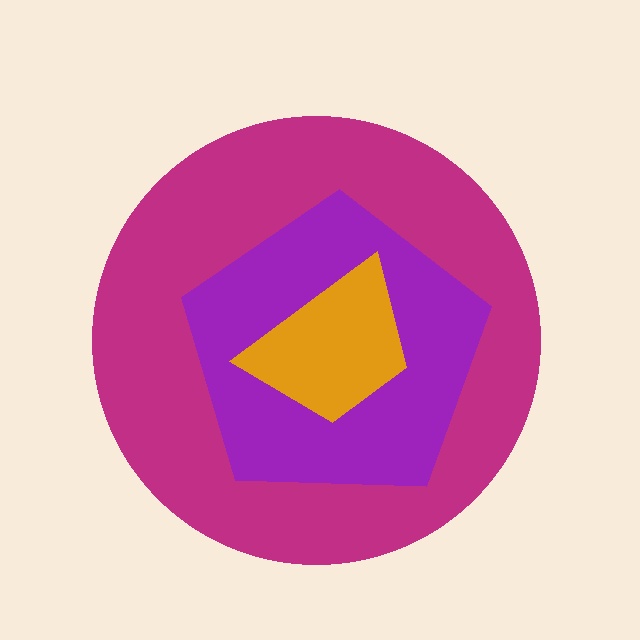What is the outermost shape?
The magenta circle.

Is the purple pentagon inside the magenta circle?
Yes.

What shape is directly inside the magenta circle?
The purple pentagon.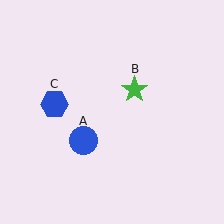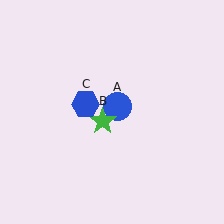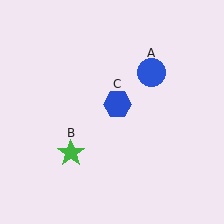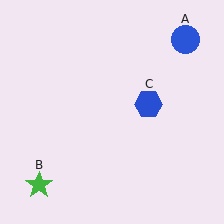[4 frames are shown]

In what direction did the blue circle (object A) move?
The blue circle (object A) moved up and to the right.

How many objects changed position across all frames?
3 objects changed position: blue circle (object A), green star (object B), blue hexagon (object C).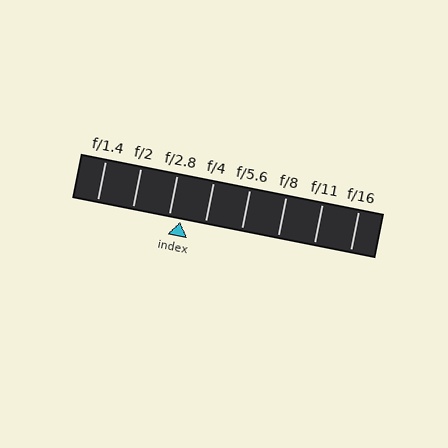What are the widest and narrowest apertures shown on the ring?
The widest aperture shown is f/1.4 and the narrowest is f/16.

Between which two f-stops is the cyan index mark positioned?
The index mark is between f/2.8 and f/4.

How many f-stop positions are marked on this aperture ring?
There are 8 f-stop positions marked.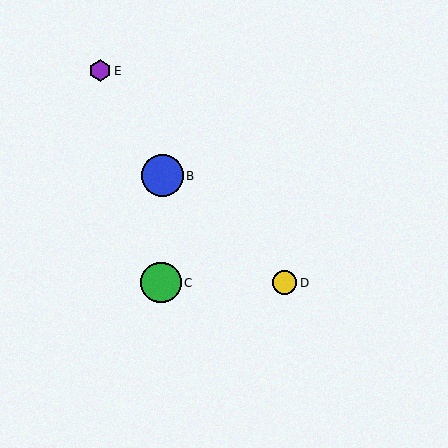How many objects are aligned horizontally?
3 objects (A, C, D) are aligned horizontally.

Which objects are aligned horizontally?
Objects A, C, D are aligned horizontally.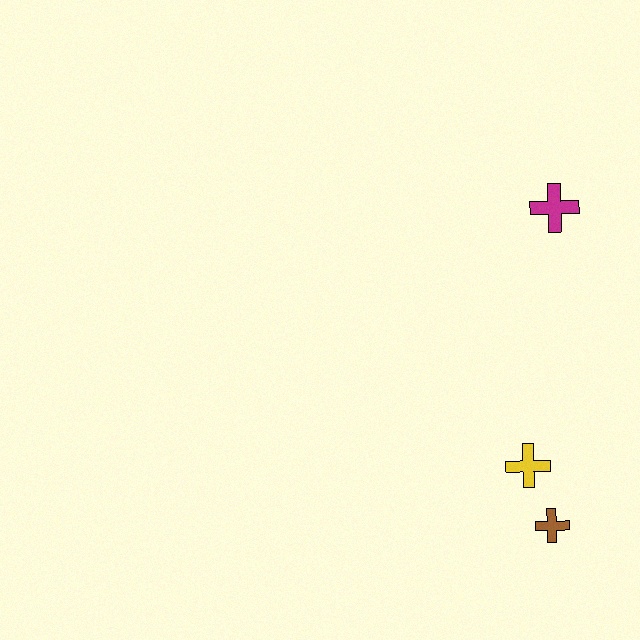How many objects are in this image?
There are 3 objects.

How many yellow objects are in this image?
There is 1 yellow object.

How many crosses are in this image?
There are 3 crosses.